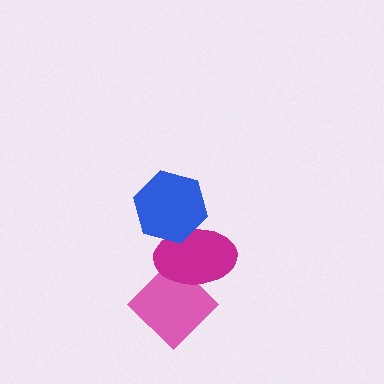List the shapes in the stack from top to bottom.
From top to bottom: the blue hexagon, the magenta ellipse, the pink diamond.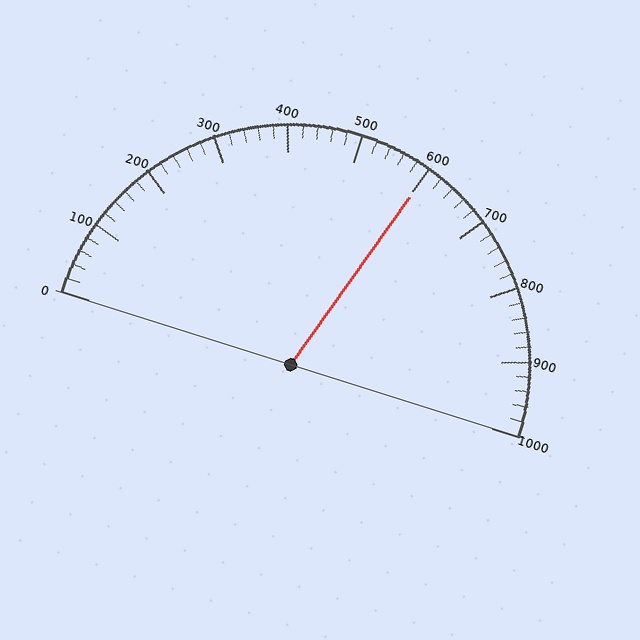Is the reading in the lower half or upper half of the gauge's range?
The reading is in the upper half of the range (0 to 1000).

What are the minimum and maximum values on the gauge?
The gauge ranges from 0 to 1000.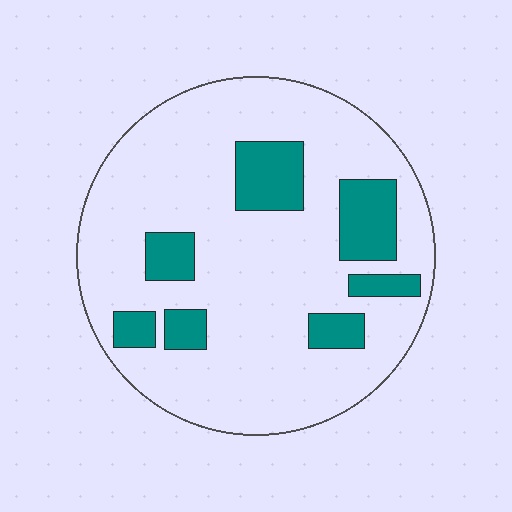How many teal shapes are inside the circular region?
7.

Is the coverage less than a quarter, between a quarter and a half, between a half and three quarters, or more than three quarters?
Less than a quarter.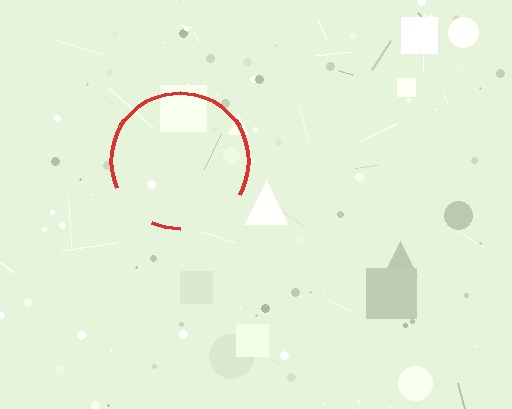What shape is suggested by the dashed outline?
The dashed outline suggests a circle.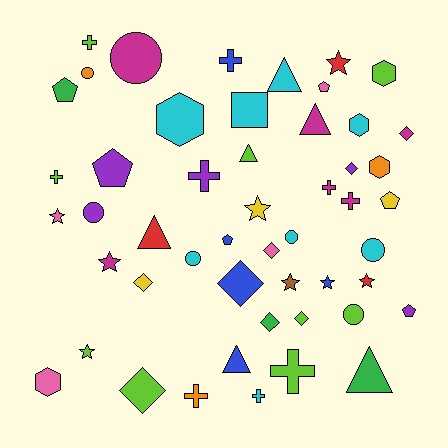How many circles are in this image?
There are 7 circles.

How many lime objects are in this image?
There are 9 lime objects.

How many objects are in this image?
There are 50 objects.